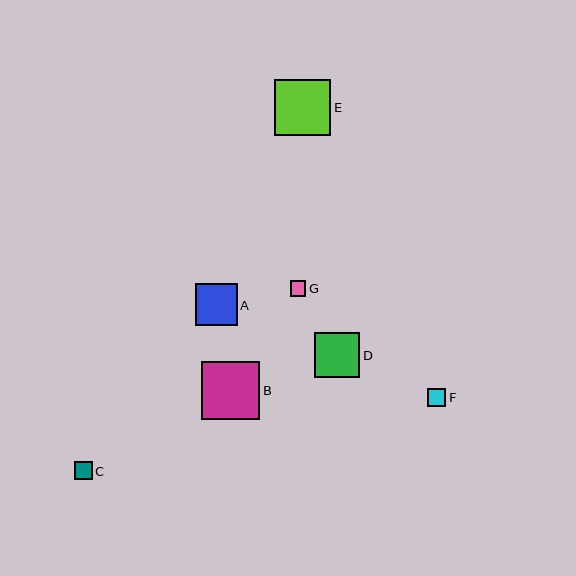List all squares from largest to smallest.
From largest to smallest: B, E, D, A, F, C, G.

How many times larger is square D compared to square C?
Square D is approximately 2.5 times the size of square C.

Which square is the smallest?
Square G is the smallest with a size of approximately 16 pixels.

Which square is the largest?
Square B is the largest with a size of approximately 58 pixels.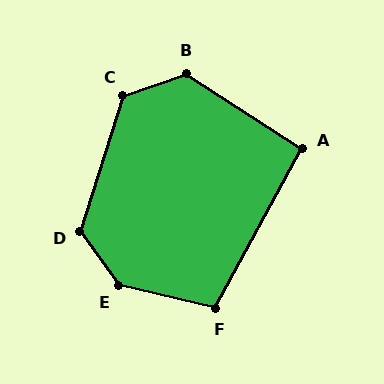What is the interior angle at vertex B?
Approximately 128 degrees (obtuse).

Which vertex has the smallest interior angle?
A, at approximately 95 degrees.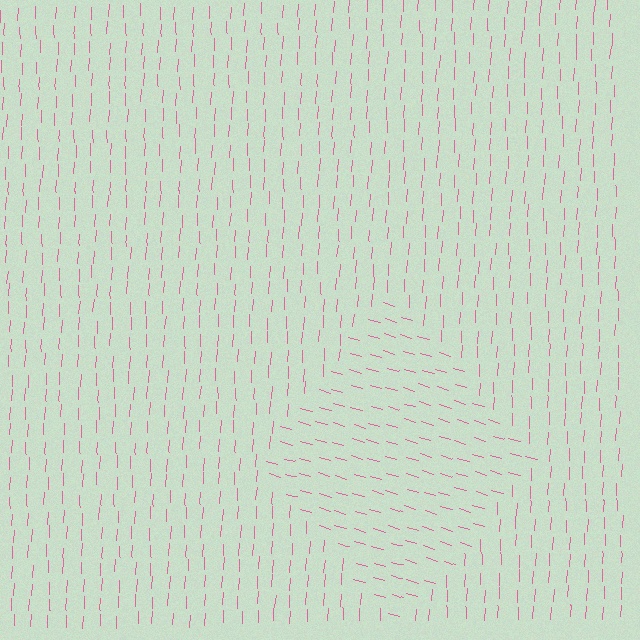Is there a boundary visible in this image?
Yes, there is a texture boundary formed by a change in line orientation.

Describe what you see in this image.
The image is filled with small pink line segments. A diamond region in the image has lines oriented differently from the surrounding lines, creating a visible texture boundary.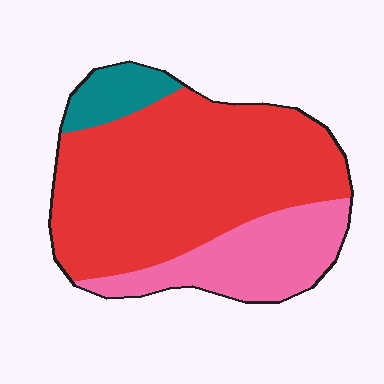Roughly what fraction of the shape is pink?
Pink covers about 25% of the shape.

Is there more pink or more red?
Red.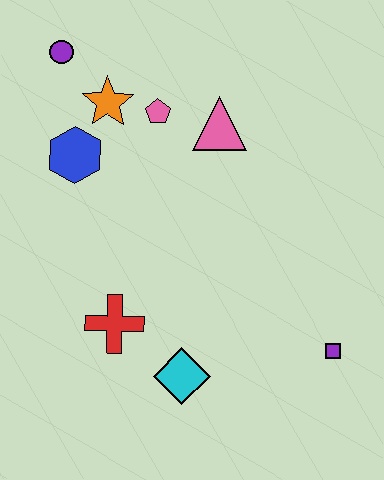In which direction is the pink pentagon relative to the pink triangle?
The pink pentagon is to the left of the pink triangle.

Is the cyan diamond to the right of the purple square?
No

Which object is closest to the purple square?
The cyan diamond is closest to the purple square.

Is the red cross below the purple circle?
Yes